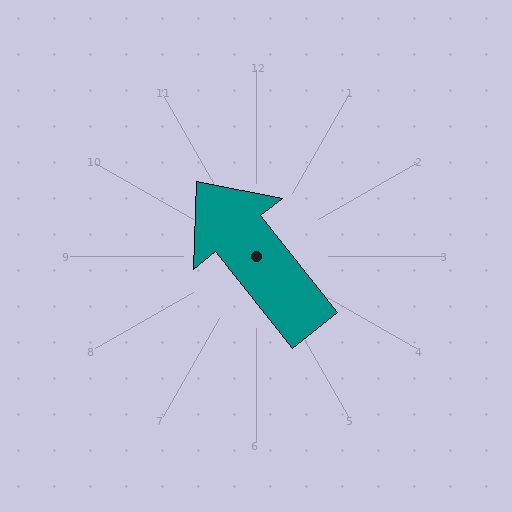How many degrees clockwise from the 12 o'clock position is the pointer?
Approximately 321 degrees.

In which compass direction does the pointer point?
Northwest.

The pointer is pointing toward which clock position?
Roughly 11 o'clock.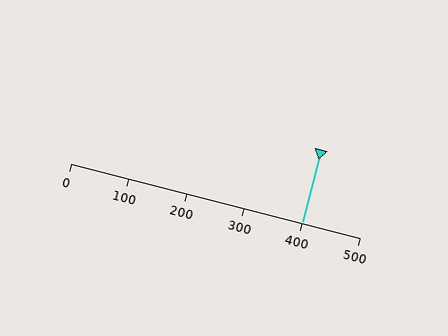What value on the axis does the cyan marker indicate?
The marker indicates approximately 400.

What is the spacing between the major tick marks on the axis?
The major ticks are spaced 100 apart.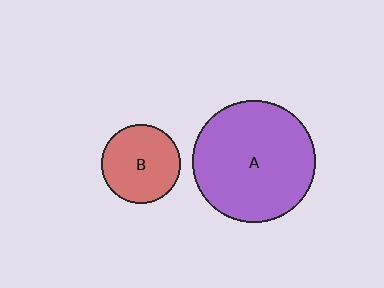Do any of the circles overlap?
No, none of the circles overlap.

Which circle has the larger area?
Circle A (purple).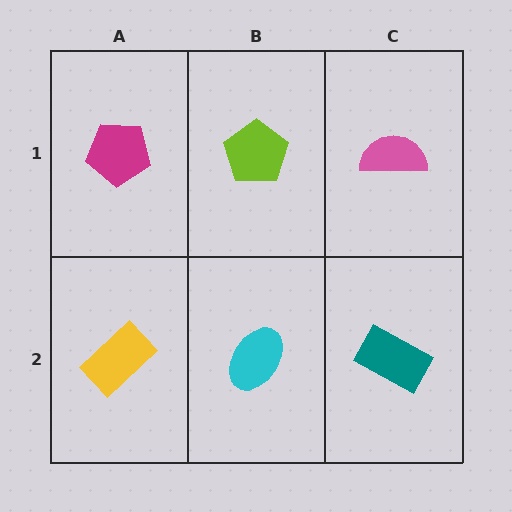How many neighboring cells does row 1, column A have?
2.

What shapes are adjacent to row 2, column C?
A pink semicircle (row 1, column C), a cyan ellipse (row 2, column B).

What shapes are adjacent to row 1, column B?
A cyan ellipse (row 2, column B), a magenta pentagon (row 1, column A), a pink semicircle (row 1, column C).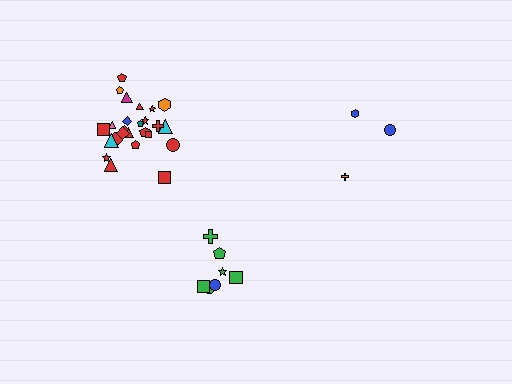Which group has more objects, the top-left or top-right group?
The top-left group.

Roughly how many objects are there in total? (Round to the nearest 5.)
Roughly 35 objects in total.